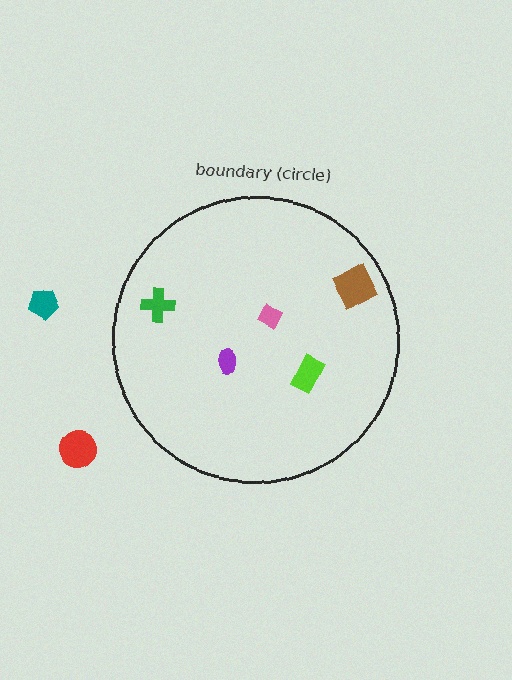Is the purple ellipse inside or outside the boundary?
Inside.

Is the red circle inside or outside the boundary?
Outside.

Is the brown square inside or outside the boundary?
Inside.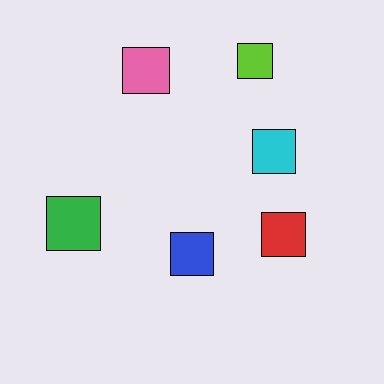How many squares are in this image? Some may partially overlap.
There are 6 squares.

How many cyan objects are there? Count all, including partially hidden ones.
There is 1 cyan object.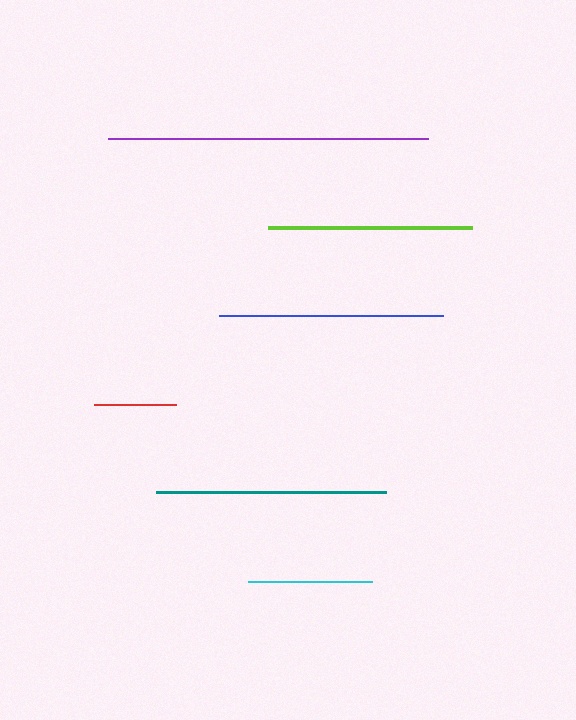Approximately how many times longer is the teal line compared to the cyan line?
The teal line is approximately 1.9 times the length of the cyan line.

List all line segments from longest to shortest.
From longest to shortest: purple, teal, blue, lime, cyan, red.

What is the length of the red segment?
The red segment is approximately 82 pixels long.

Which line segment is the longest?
The purple line is the longest at approximately 321 pixels.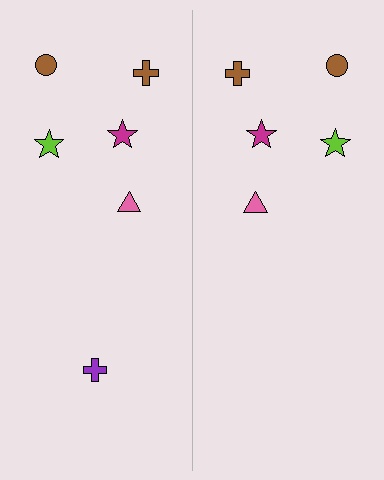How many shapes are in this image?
There are 11 shapes in this image.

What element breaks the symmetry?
A purple cross is missing from the right side.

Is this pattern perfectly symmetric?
No, the pattern is not perfectly symmetric. A purple cross is missing from the right side.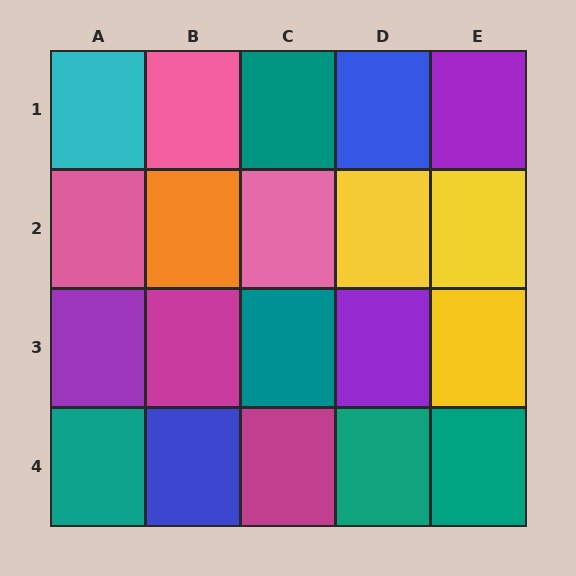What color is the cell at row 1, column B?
Pink.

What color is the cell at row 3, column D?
Purple.